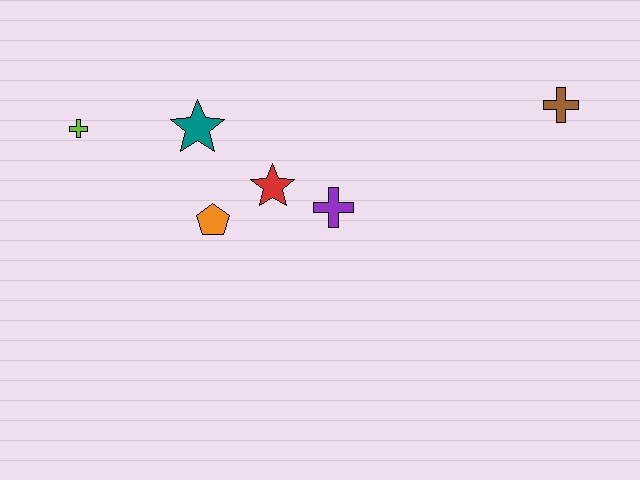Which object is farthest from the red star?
The brown cross is farthest from the red star.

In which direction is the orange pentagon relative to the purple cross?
The orange pentagon is to the left of the purple cross.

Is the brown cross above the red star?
Yes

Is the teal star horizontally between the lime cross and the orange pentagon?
Yes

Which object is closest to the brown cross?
The purple cross is closest to the brown cross.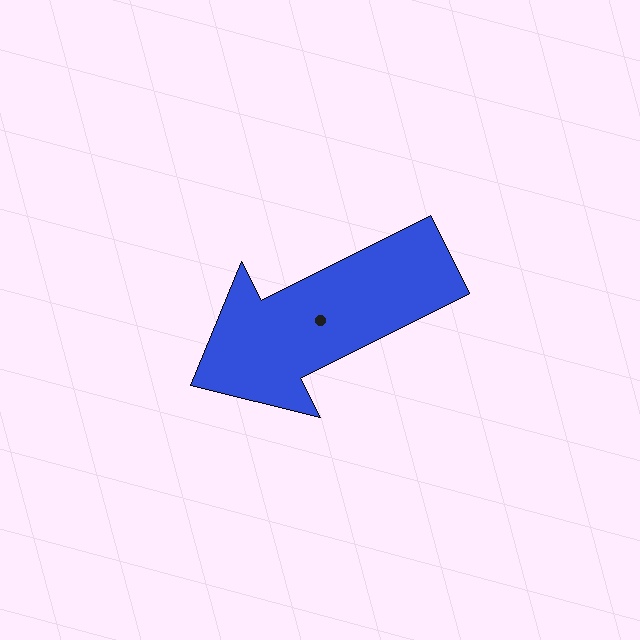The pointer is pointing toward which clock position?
Roughly 8 o'clock.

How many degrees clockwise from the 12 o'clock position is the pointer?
Approximately 243 degrees.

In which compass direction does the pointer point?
Southwest.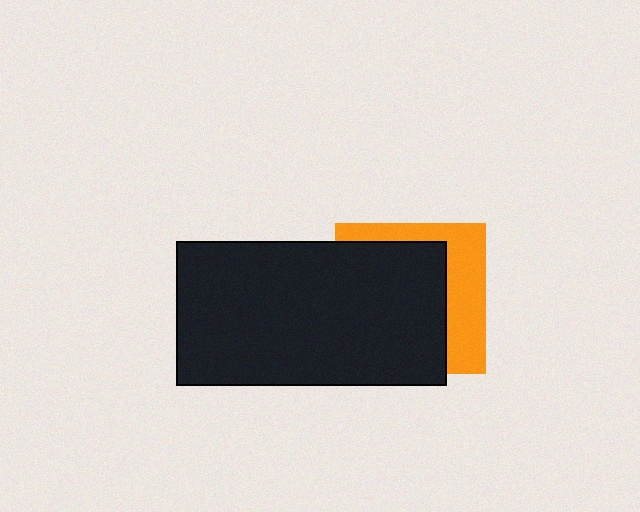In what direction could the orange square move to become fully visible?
The orange square could move right. That would shift it out from behind the black rectangle entirely.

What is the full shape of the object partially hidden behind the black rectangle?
The partially hidden object is an orange square.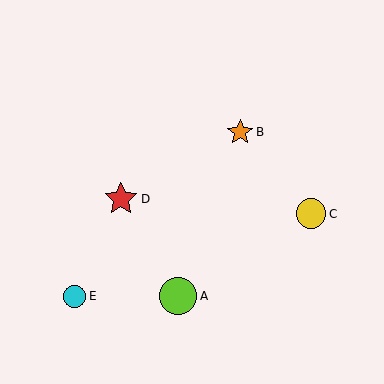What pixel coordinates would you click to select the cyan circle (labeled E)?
Click at (75, 296) to select the cyan circle E.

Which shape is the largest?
The lime circle (labeled A) is the largest.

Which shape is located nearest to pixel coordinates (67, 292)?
The cyan circle (labeled E) at (75, 296) is nearest to that location.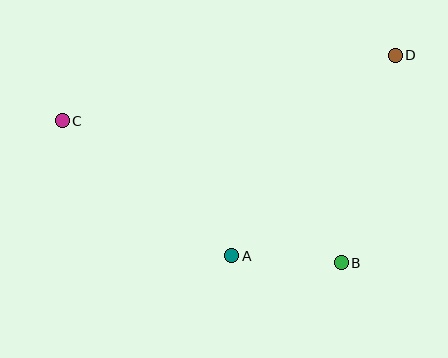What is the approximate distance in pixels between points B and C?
The distance between B and C is approximately 313 pixels.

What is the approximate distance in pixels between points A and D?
The distance between A and D is approximately 259 pixels.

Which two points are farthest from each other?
Points C and D are farthest from each other.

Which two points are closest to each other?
Points A and B are closest to each other.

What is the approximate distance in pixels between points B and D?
The distance between B and D is approximately 214 pixels.